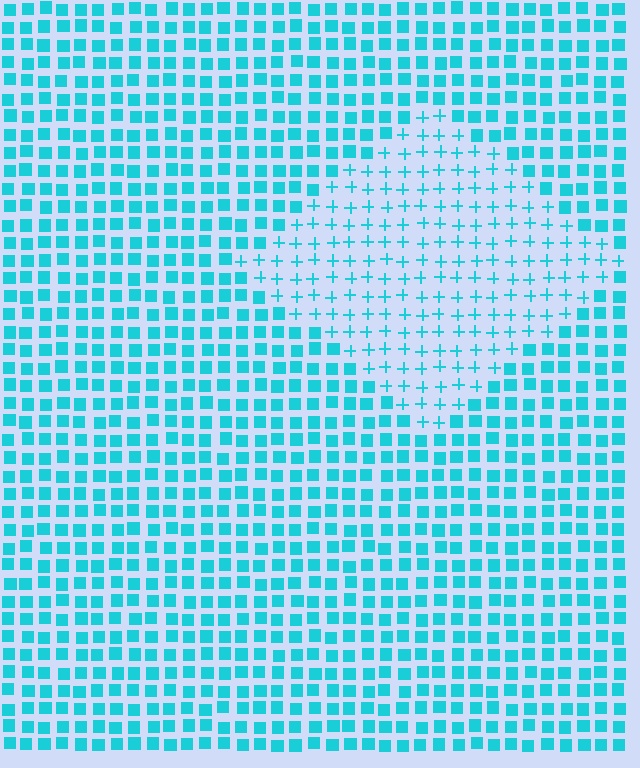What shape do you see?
I see a diamond.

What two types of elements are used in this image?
The image uses plus signs inside the diamond region and squares outside it.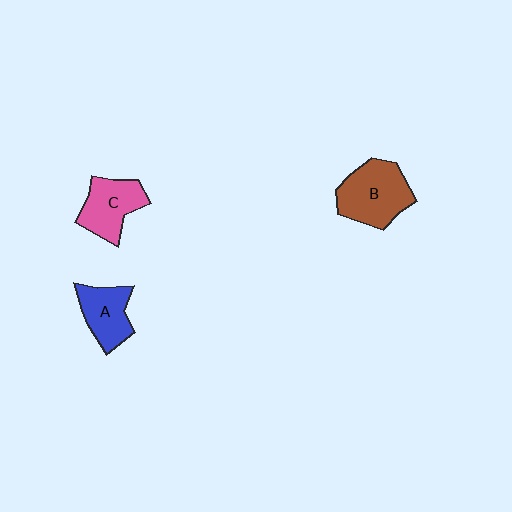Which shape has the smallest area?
Shape A (blue).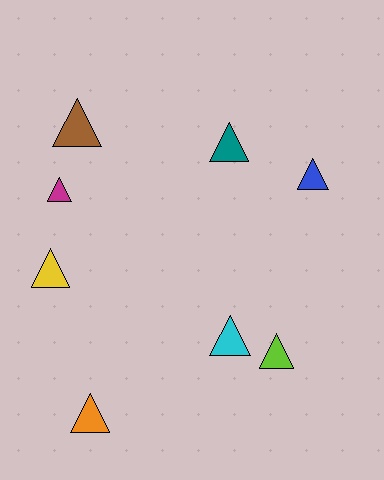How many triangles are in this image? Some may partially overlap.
There are 8 triangles.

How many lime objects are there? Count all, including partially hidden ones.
There is 1 lime object.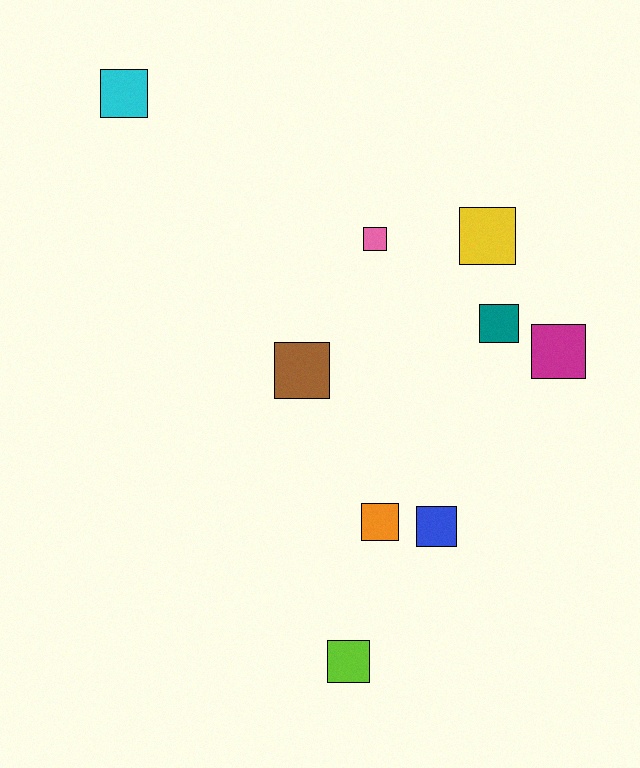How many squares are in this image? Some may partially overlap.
There are 9 squares.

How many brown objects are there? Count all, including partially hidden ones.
There is 1 brown object.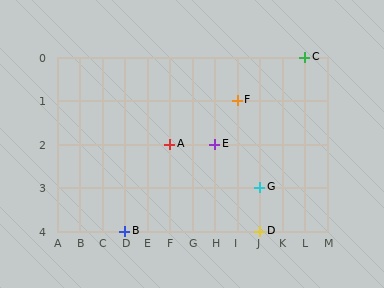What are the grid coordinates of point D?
Point D is at grid coordinates (J, 4).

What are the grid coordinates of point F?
Point F is at grid coordinates (I, 1).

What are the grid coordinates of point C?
Point C is at grid coordinates (L, 0).